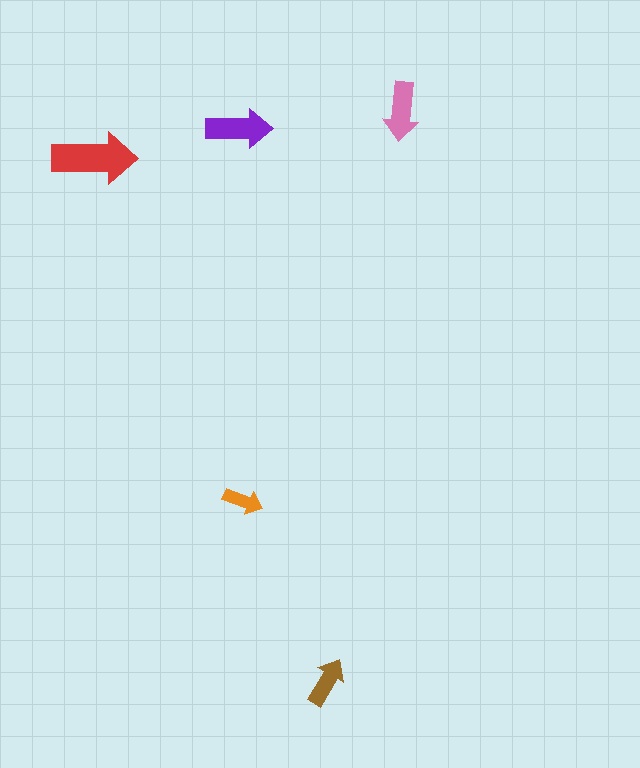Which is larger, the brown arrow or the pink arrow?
The pink one.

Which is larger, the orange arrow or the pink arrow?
The pink one.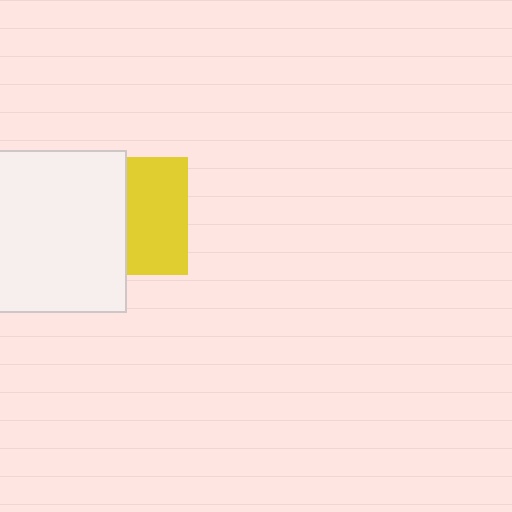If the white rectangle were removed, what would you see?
You would see the complete yellow square.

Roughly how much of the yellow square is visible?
About half of it is visible (roughly 51%).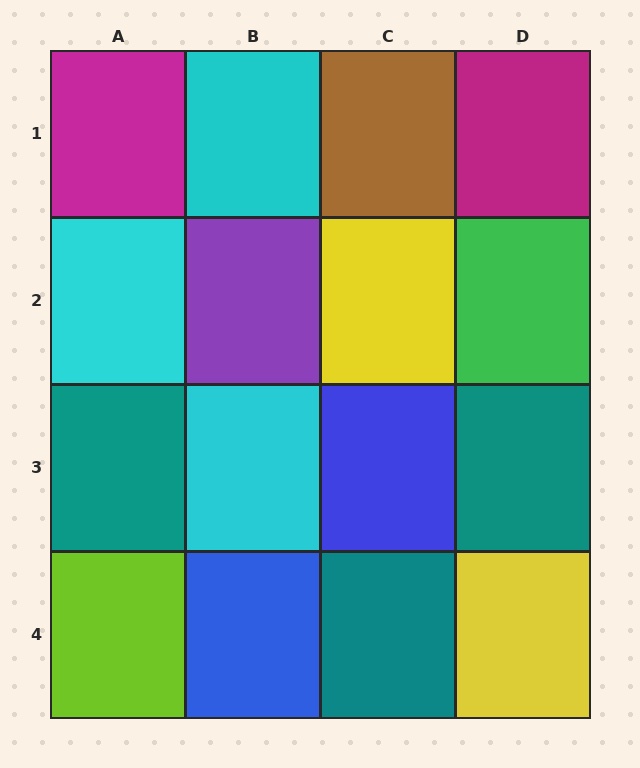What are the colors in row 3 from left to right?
Teal, cyan, blue, teal.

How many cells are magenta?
2 cells are magenta.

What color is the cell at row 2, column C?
Yellow.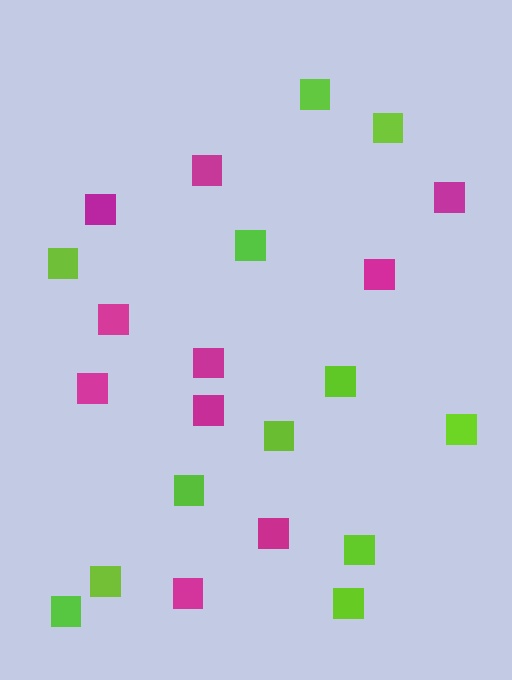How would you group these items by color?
There are 2 groups: one group of magenta squares (10) and one group of lime squares (12).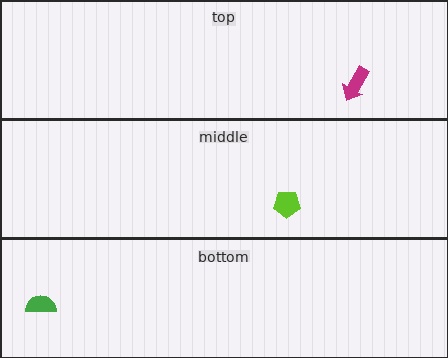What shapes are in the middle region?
The lime pentagon.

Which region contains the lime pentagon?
The middle region.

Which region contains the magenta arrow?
The top region.